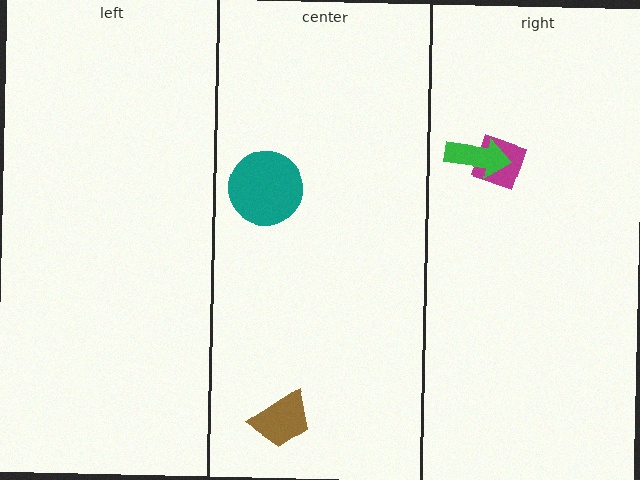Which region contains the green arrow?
The right region.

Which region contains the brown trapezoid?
The center region.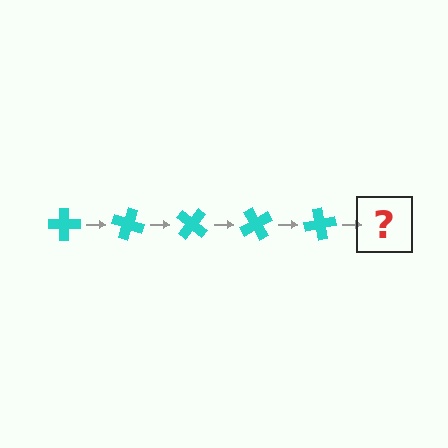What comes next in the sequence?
The next element should be a cyan cross rotated 100 degrees.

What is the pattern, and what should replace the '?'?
The pattern is that the cross rotates 20 degrees each step. The '?' should be a cyan cross rotated 100 degrees.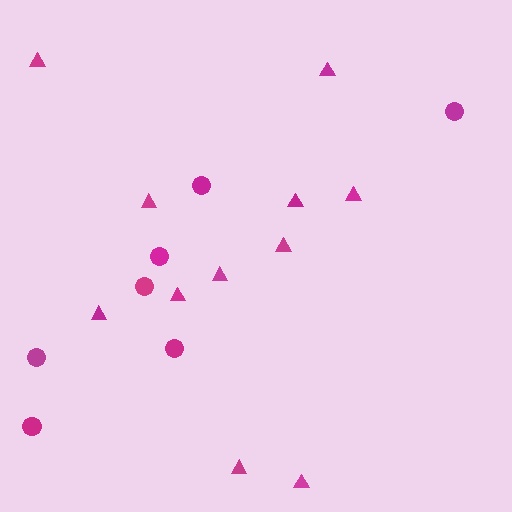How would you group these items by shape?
There are 2 groups: one group of circles (7) and one group of triangles (11).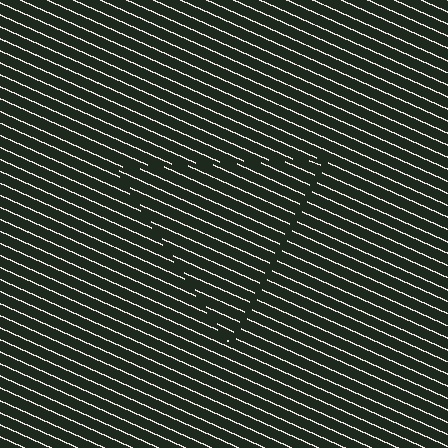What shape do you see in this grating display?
An illusory triangle. The interior of the shape contains the same grating, shifted by half a period — the contour is defined by the phase discontinuity where line-ends from the inner and outer gratings abut.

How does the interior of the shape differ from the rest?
The interior of the shape contains the same grating, shifted by half a period — the contour is defined by the phase discontinuity where line-ends from the inner and outer gratings abut.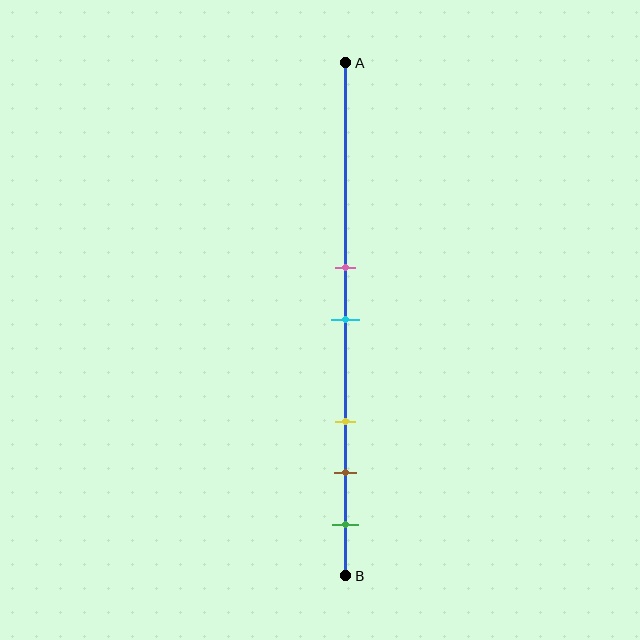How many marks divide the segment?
There are 5 marks dividing the segment.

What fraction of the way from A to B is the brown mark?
The brown mark is approximately 80% (0.8) of the way from A to B.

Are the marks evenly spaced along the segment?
No, the marks are not evenly spaced.